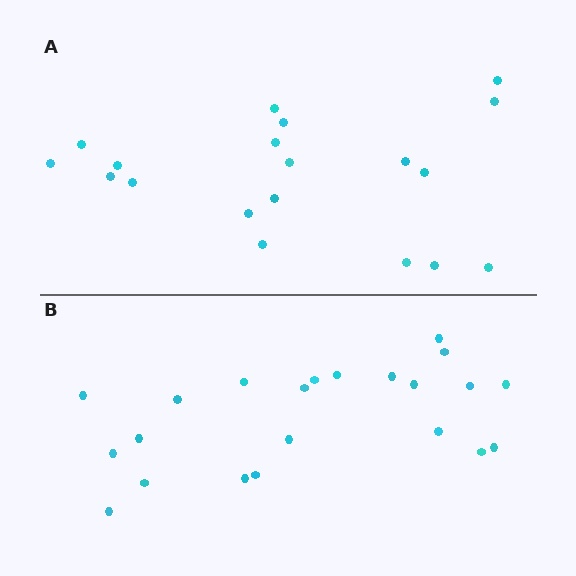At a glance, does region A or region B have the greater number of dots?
Region B (the bottom region) has more dots.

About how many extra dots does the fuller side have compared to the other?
Region B has just a few more — roughly 2 or 3 more dots than region A.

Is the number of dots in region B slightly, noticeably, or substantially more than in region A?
Region B has only slightly more — the two regions are fairly close. The ratio is roughly 1.2 to 1.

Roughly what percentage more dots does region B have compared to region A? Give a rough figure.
About 15% more.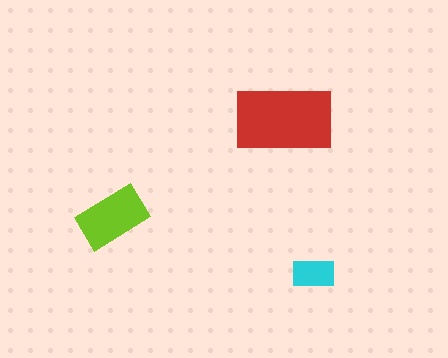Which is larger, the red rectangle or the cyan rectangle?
The red one.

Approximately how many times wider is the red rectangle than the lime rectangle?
About 1.5 times wider.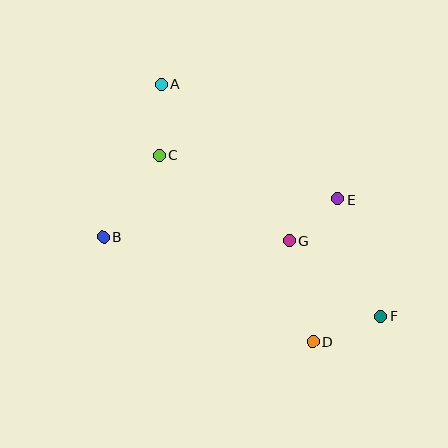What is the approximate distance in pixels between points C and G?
The distance between C and G is approximately 155 pixels.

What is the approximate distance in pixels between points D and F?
The distance between D and F is approximately 72 pixels.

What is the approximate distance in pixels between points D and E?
The distance between D and E is approximately 145 pixels.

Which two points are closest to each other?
Points E and G are closest to each other.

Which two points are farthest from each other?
Points A and F are farthest from each other.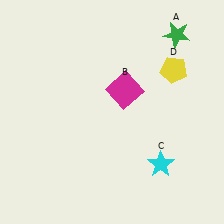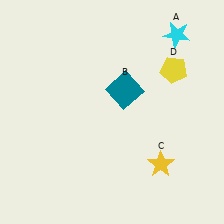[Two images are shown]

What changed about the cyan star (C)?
In Image 1, C is cyan. In Image 2, it changed to yellow.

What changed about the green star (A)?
In Image 1, A is green. In Image 2, it changed to cyan.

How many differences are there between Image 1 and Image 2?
There are 3 differences between the two images.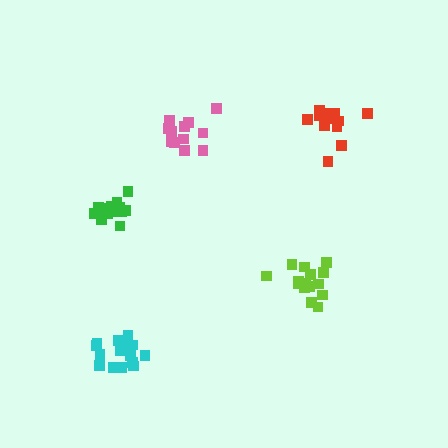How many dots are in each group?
Group 1: 16 dots, Group 2: 12 dots, Group 3: 15 dots, Group 4: 14 dots, Group 5: 16 dots (73 total).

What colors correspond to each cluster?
The clusters are colored: lime, pink, green, red, cyan.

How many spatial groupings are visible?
There are 5 spatial groupings.